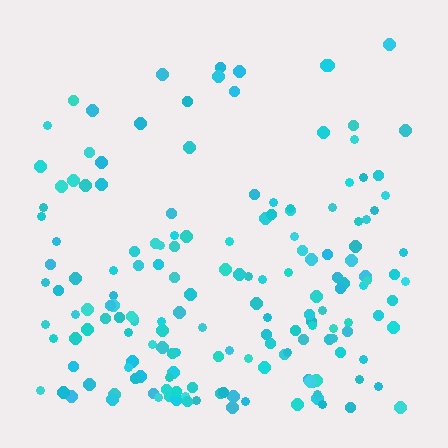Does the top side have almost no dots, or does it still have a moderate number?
Still a moderate number, just noticeably fewer than the bottom.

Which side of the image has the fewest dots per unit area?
The top.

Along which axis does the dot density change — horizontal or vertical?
Vertical.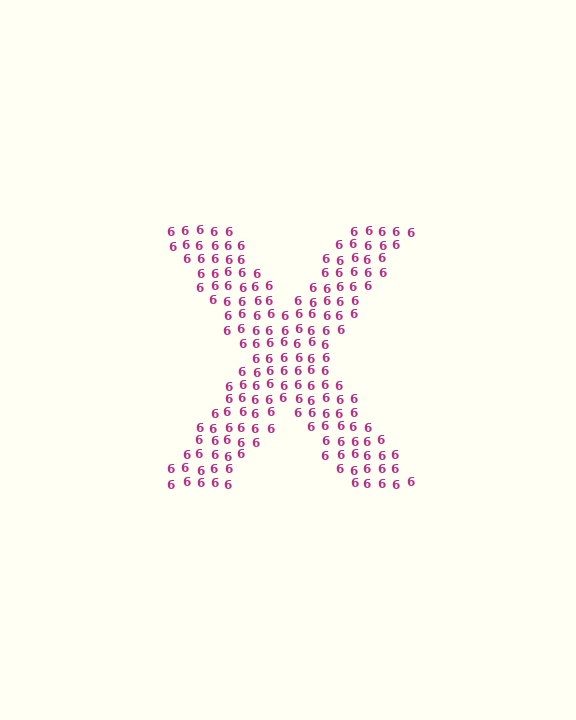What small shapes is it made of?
It is made of small digit 6's.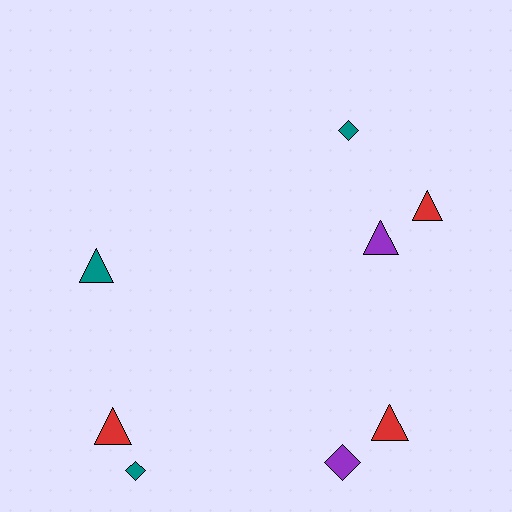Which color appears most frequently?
Teal, with 3 objects.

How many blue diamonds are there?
There are no blue diamonds.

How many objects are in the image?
There are 8 objects.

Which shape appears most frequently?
Triangle, with 5 objects.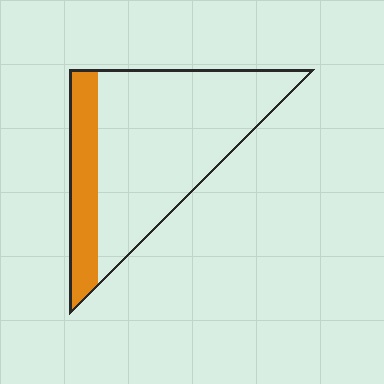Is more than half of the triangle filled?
No.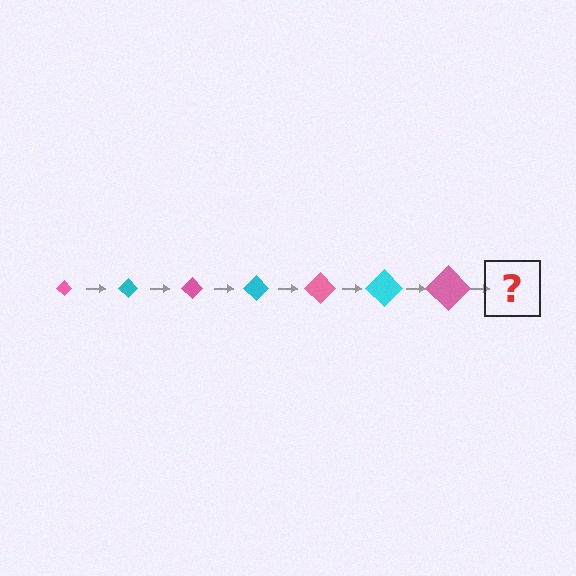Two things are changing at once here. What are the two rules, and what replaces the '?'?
The two rules are that the diamond grows larger each step and the color cycles through pink and cyan. The '?' should be a cyan diamond, larger than the previous one.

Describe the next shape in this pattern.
It should be a cyan diamond, larger than the previous one.